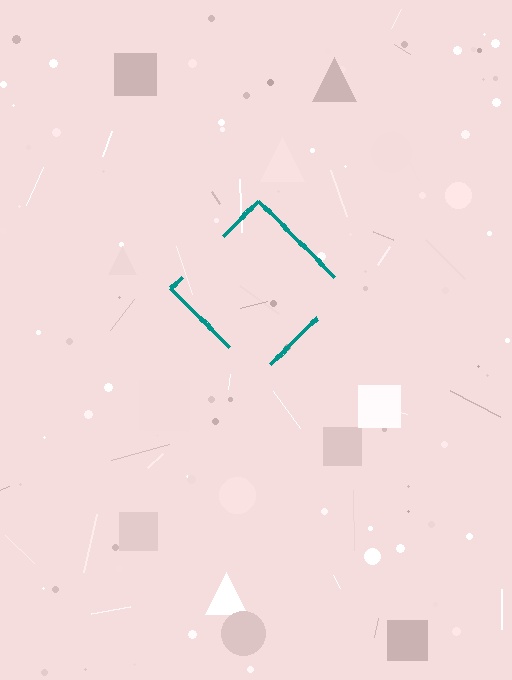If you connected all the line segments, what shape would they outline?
They would outline a diamond.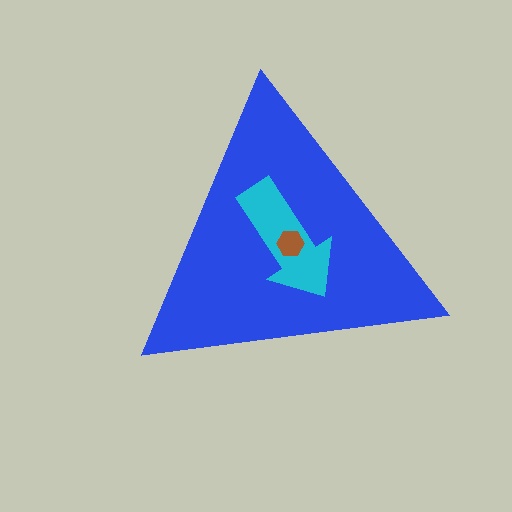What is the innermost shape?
The brown hexagon.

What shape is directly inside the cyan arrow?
The brown hexagon.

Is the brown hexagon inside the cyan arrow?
Yes.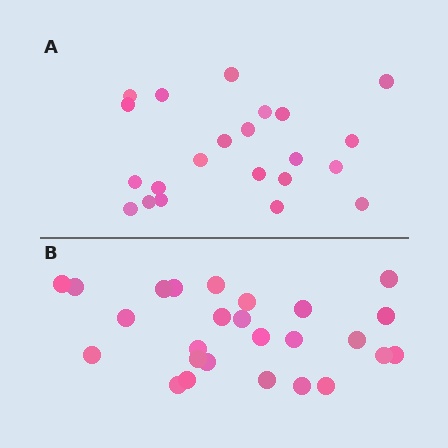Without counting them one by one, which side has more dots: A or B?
Region B (the bottom region) has more dots.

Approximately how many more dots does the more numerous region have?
Region B has about 4 more dots than region A.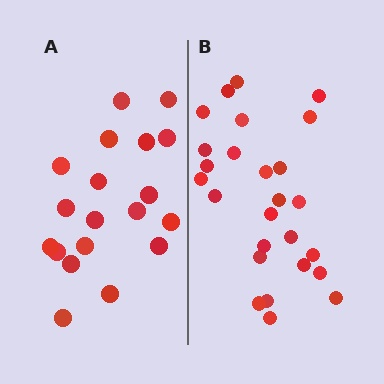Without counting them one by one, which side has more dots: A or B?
Region B (the right region) has more dots.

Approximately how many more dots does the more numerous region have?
Region B has roughly 8 or so more dots than region A.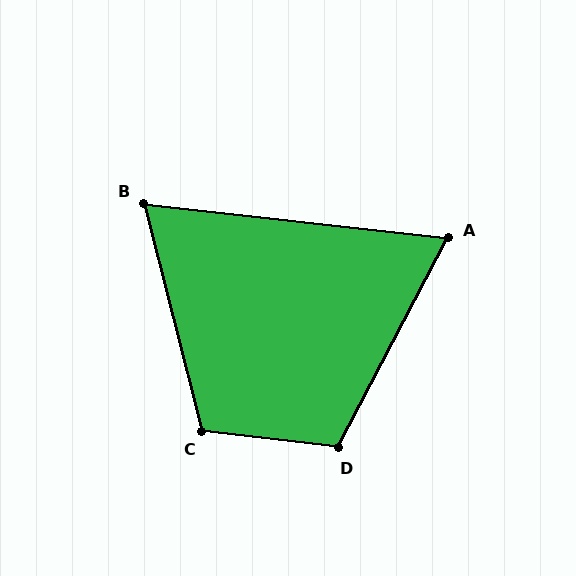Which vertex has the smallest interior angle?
A, at approximately 69 degrees.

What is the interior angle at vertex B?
Approximately 69 degrees (acute).